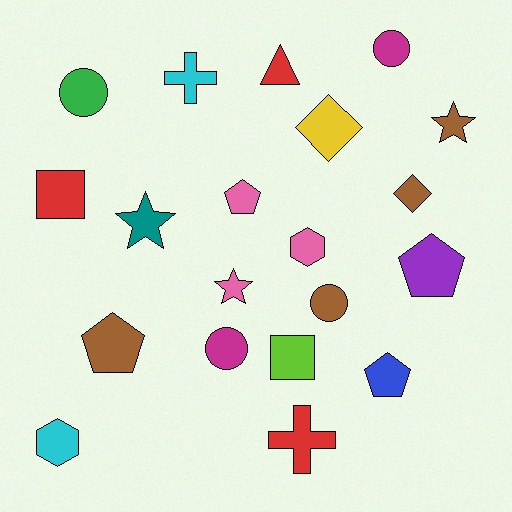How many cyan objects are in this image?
There are 2 cyan objects.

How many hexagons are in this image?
There are 2 hexagons.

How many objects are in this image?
There are 20 objects.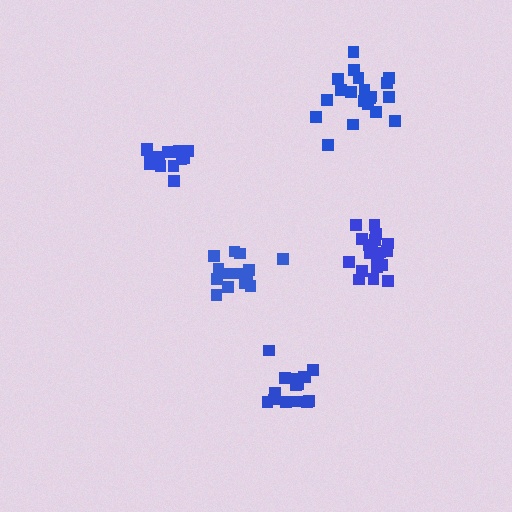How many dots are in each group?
Group 1: 20 dots, Group 2: 15 dots, Group 3: 18 dots, Group 4: 20 dots, Group 5: 15 dots (88 total).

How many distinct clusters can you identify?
There are 5 distinct clusters.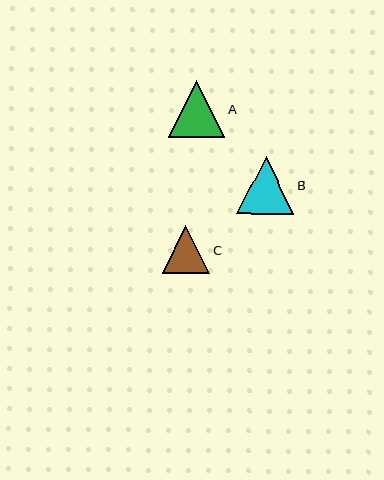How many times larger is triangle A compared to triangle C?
Triangle A is approximately 1.2 times the size of triangle C.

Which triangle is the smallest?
Triangle C is the smallest with a size of approximately 48 pixels.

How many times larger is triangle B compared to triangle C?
Triangle B is approximately 1.2 times the size of triangle C.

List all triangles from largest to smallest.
From largest to smallest: B, A, C.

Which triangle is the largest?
Triangle B is the largest with a size of approximately 58 pixels.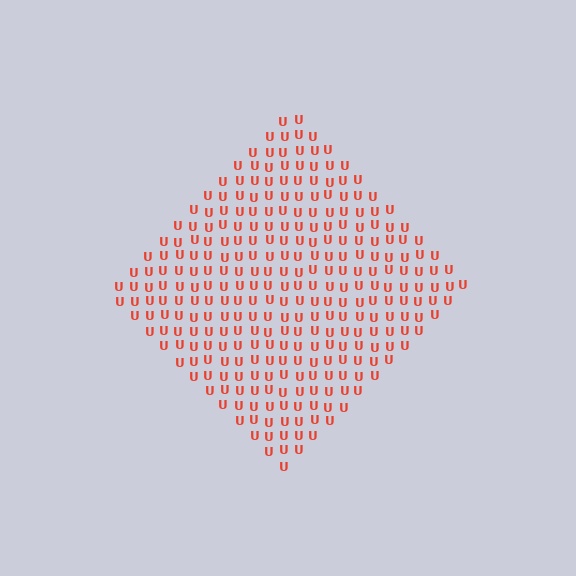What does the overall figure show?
The overall figure shows a diamond.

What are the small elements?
The small elements are letter U's.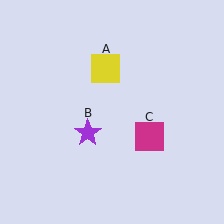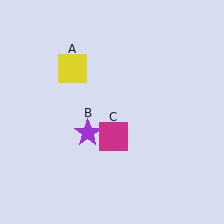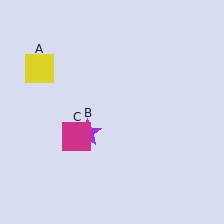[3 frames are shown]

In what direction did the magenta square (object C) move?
The magenta square (object C) moved left.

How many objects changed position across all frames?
2 objects changed position: yellow square (object A), magenta square (object C).